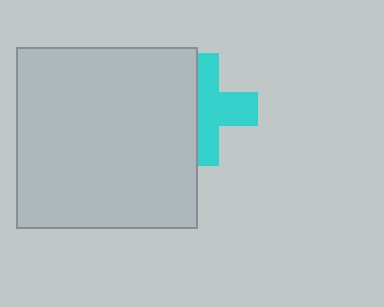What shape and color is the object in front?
The object in front is a light gray square.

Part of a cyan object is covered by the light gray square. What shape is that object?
It is a cross.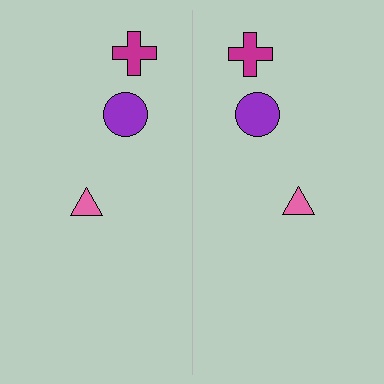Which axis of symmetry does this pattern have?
The pattern has a vertical axis of symmetry running through the center of the image.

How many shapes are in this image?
There are 6 shapes in this image.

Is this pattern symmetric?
Yes, this pattern has bilateral (reflection) symmetry.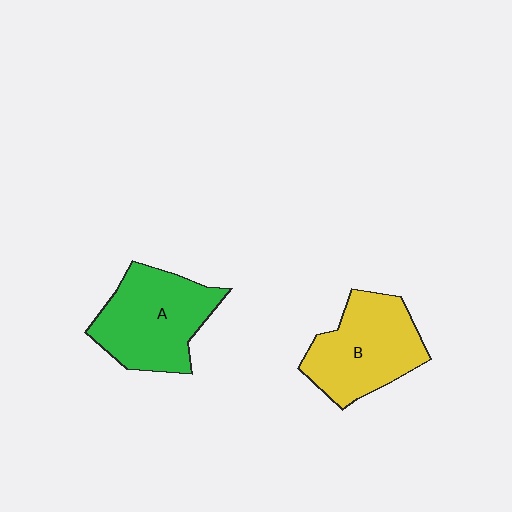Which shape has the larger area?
Shape A (green).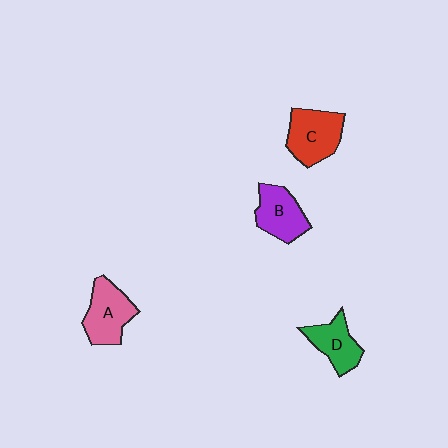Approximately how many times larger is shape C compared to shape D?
Approximately 1.3 times.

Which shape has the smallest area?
Shape D (green).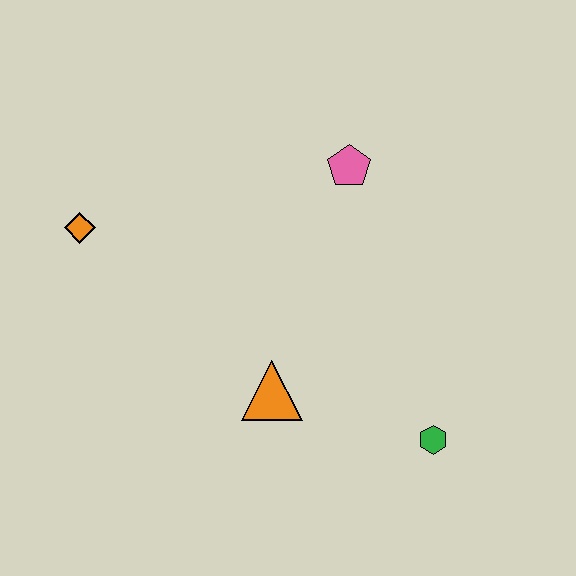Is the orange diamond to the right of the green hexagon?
No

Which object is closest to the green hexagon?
The orange triangle is closest to the green hexagon.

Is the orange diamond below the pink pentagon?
Yes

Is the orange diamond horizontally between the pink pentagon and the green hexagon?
No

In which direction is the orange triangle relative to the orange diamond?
The orange triangle is to the right of the orange diamond.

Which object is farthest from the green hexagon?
The orange diamond is farthest from the green hexagon.